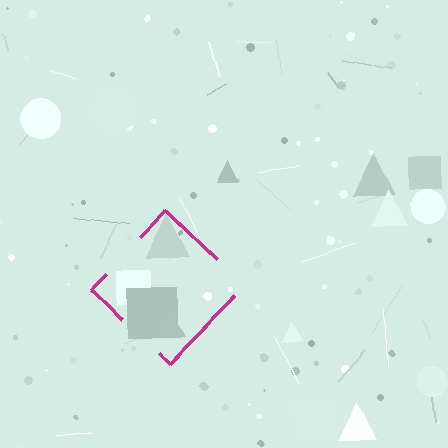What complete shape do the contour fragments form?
The contour fragments form a diamond.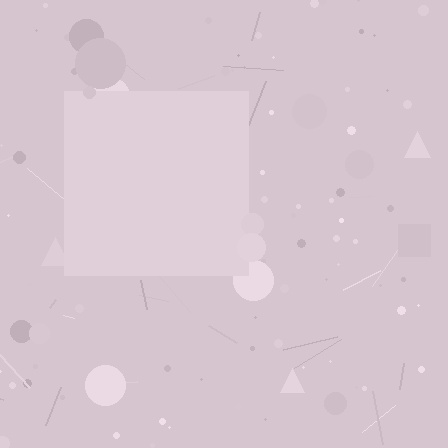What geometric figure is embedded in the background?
A square is embedded in the background.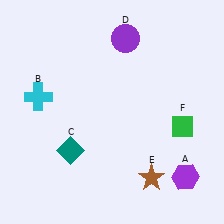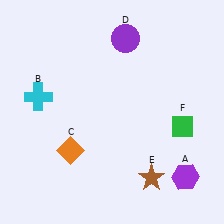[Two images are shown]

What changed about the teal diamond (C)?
In Image 1, C is teal. In Image 2, it changed to orange.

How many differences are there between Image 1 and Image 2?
There is 1 difference between the two images.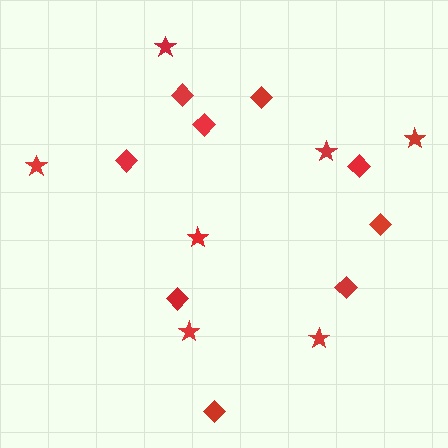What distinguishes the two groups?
There are 2 groups: one group of stars (7) and one group of diamonds (9).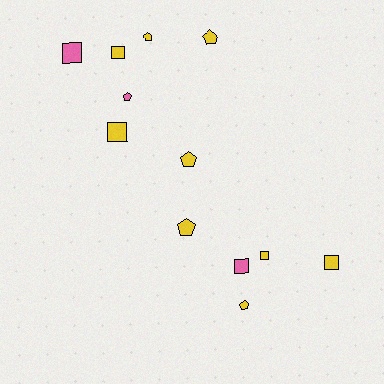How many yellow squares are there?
There are 4 yellow squares.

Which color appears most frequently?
Yellow, with 9 objects.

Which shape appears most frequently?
Square, with 6 objects.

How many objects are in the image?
There are 12 objects.